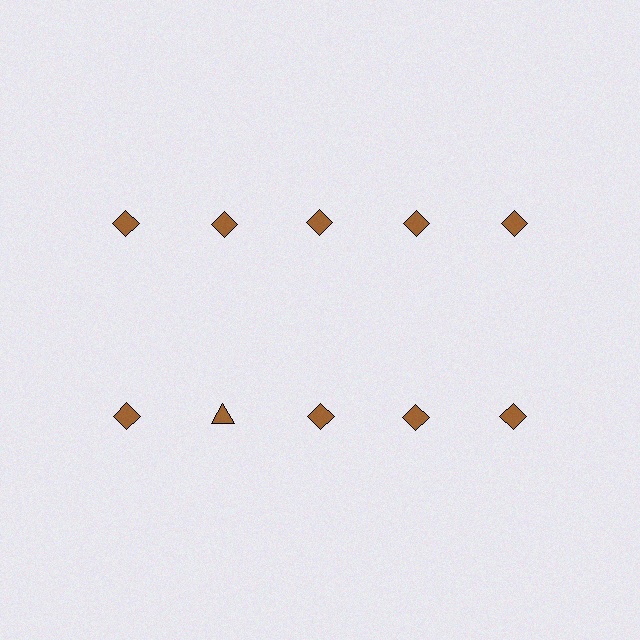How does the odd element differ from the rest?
It has a different shape: triangle instead of diamond.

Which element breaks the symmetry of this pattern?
The brown triangle in the second row, second from left column breaks the symmetry. All other shapes are brown diamonds.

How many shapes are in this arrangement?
There are 10 shapes arranged in a grid pattern.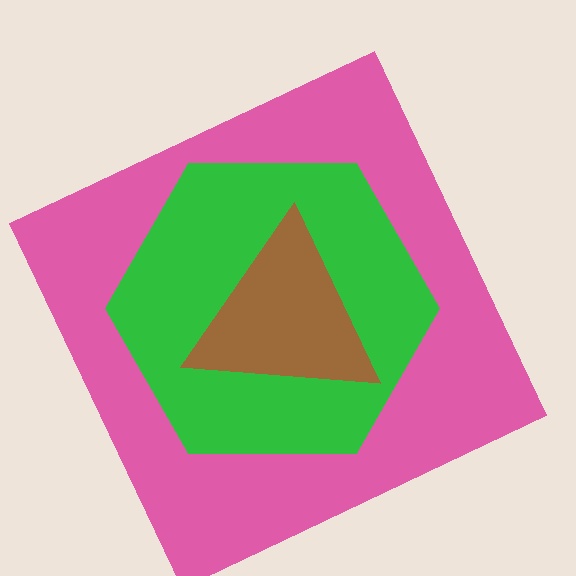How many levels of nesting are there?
3.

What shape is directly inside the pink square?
The green hexagon.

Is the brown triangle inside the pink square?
Yes.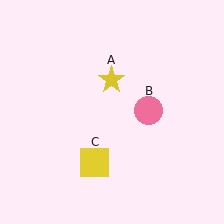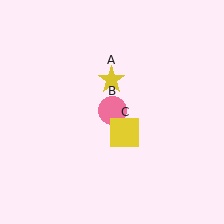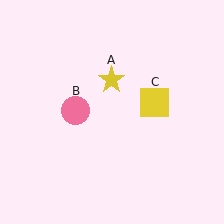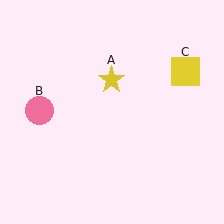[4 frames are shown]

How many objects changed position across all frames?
2 objects changed position: pink circle (object B), yellow square (object C).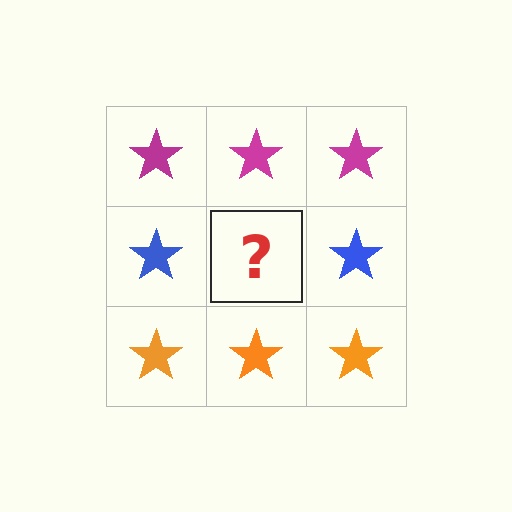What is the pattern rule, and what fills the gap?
The rule is that each row has a consistent color. The gap should be filled with a blue star.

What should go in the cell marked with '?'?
The missing cell should contain a blue star.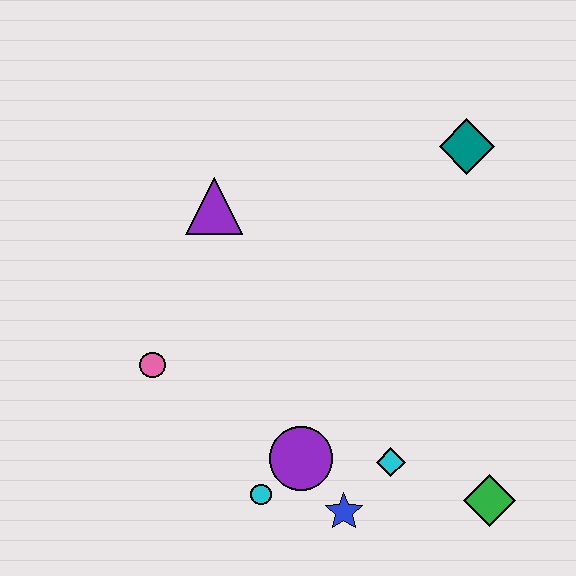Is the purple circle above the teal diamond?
No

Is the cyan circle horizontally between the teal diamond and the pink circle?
Yes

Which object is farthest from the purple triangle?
The green diamond is farthest from the purple triangle.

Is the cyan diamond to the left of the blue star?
No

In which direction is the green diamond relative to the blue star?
The green diamond is to the right of the blue star.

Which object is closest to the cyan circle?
The purple circle is closest to the cyan circle.